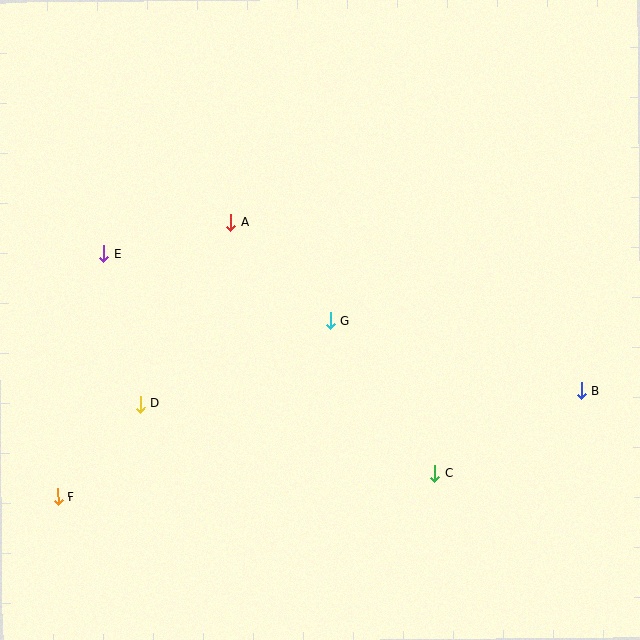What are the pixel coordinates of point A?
Point A is at (231, 222).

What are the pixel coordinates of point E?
Point E is at (104, 253).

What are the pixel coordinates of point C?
Point C is at (435, 473).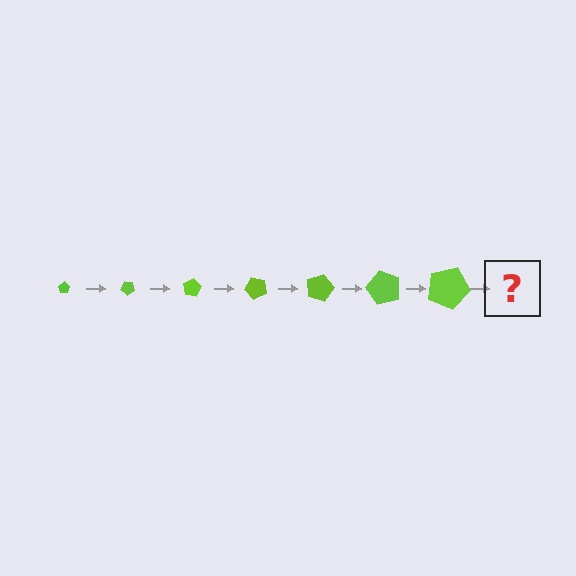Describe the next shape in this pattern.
It should be a pentagon, larger than the previous one and rotated 280 degrees from the start.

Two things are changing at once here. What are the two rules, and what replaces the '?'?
The two rules are that the pentagon grows larger each step and it rotates 40 degrees each step. The '?' should be a pentagon, larger than the previous one and rotated 280 degrees from the start.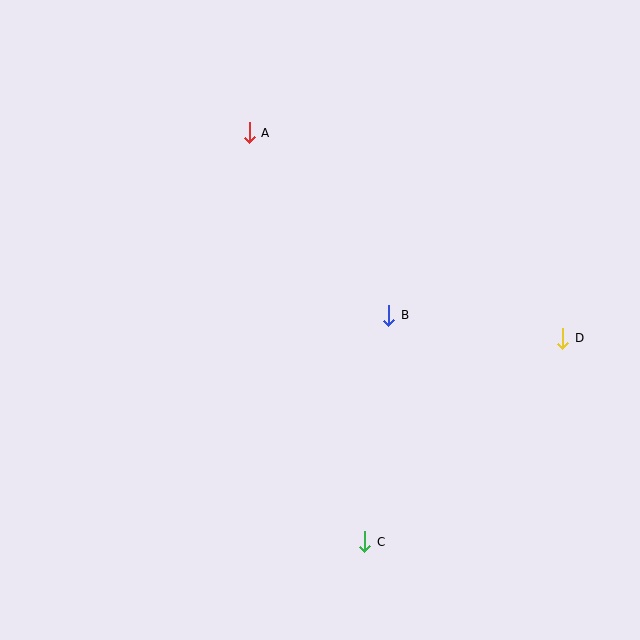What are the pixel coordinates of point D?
Point D is at (563, 338).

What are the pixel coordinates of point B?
Point B is at (389, 315).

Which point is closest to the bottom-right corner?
Point C is closest to the bottom-right corner.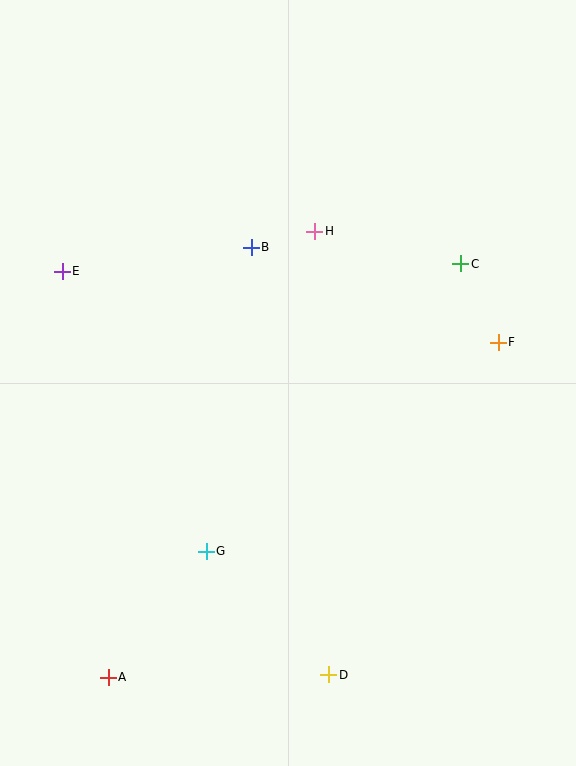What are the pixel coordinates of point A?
Point A is at (108, 677).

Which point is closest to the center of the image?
Point B at (251, 247) is closest to the center.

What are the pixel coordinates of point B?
Point B is at (251, 247).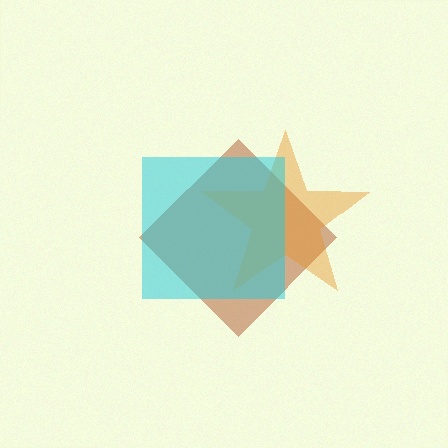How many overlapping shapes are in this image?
There are 3 overlapping shapes in the image.